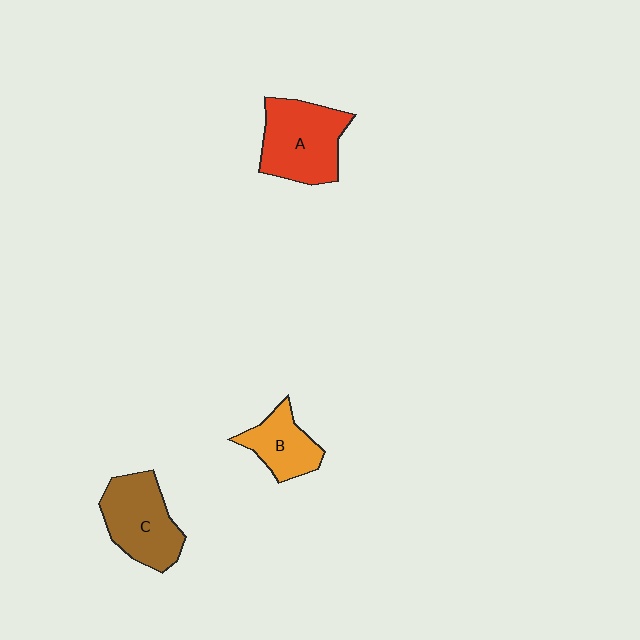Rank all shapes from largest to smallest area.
From largest to smallest: A (red), C (brown), B (orange).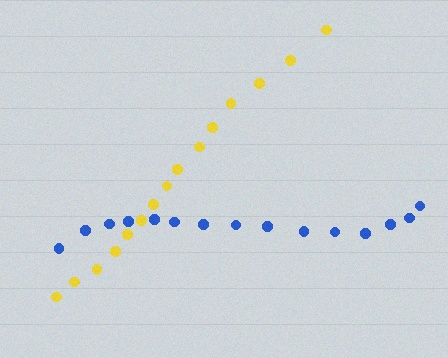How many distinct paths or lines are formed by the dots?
There are 2 distinct paths.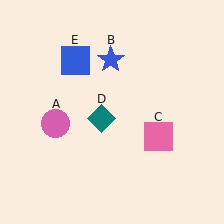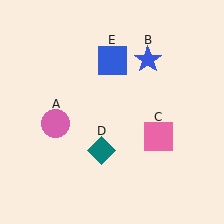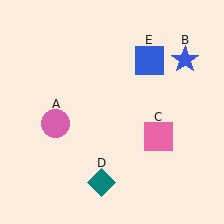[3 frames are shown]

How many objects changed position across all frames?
3 objects changed position: blue star (object B), teal diamond (object D), blue square (object E).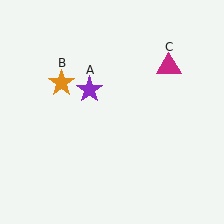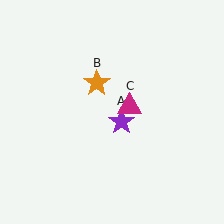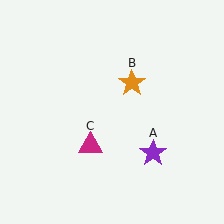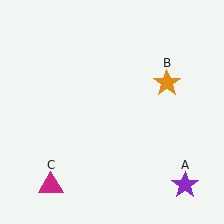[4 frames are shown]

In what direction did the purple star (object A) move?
The purple star (object A) moved down and to the right.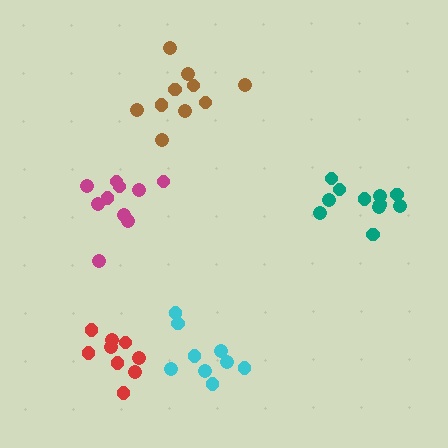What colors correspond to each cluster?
The clusters are colored: magenta, red, teal, brown, cyan.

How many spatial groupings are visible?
There are 5 spatial groupings.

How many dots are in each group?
Group 1: 10 dots, Group 2: 9 dots, Group 3: 11 dots, Group 4: 10 dots, Group 5: 9 dots (49 total).